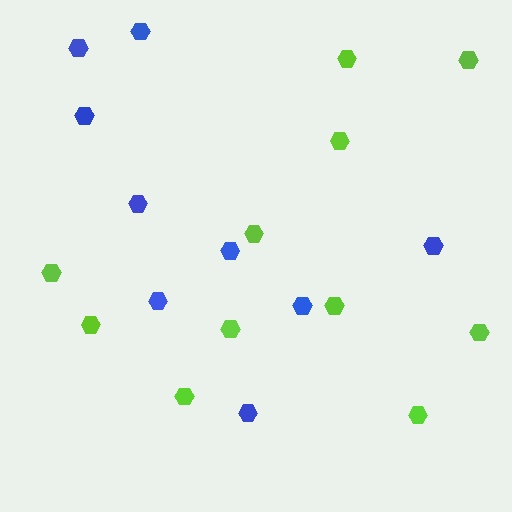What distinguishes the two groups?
There are 2 groups: one group of lime hexagons (11) and one group of blue hexagons (9).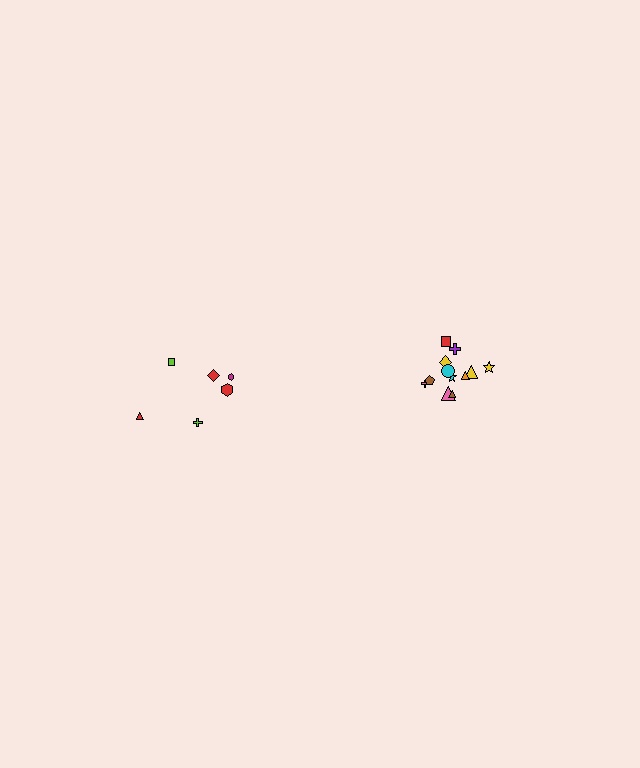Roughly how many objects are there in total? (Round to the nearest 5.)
Roughly 20 objects in total.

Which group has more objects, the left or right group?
The right group.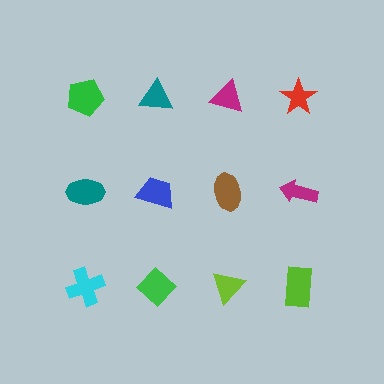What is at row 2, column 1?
A teal ellipse.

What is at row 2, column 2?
A blue trapezoid.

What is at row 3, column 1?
A cyan cross.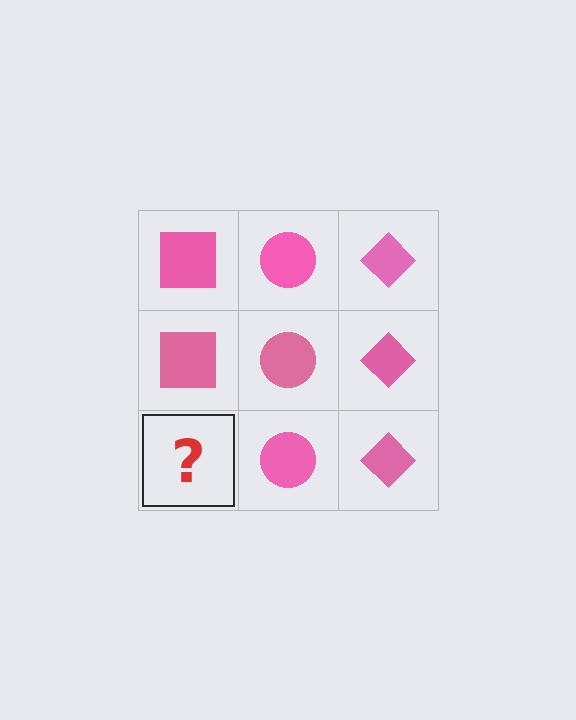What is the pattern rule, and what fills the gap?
The rule is that each column has a consistent shape. The gap should be filled with a pink square.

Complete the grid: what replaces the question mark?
The question mark should be replaced with a pink square.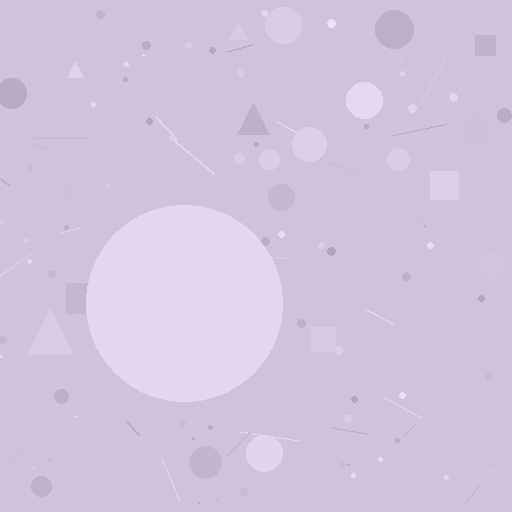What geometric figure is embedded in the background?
A circle is embedded in the background.